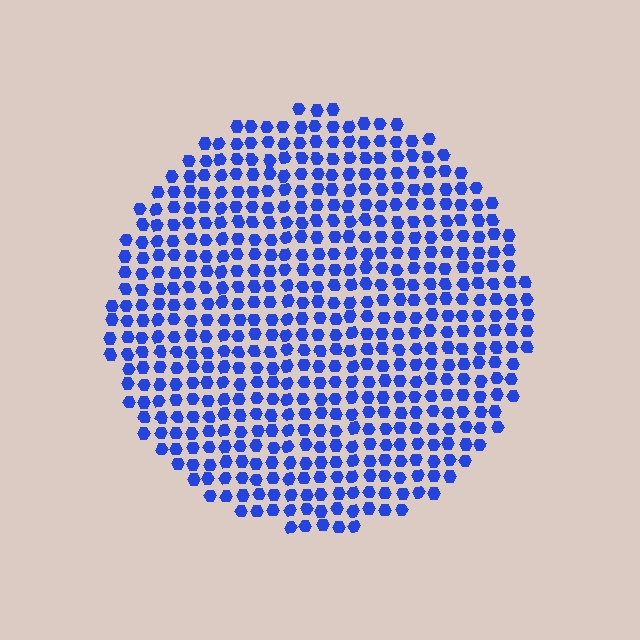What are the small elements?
The small elements are hexagons.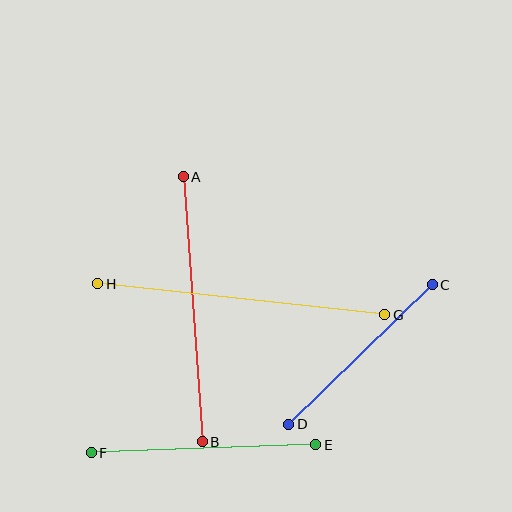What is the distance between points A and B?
The distance is approximately 265 pixels.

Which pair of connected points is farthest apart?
Points G and H are farthest apart.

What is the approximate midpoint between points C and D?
The midpoint is at approximately (360, 355) pixels.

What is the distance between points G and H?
The distance is approximately 288 pixels.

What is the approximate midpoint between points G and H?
The midpoint is at approximately (241, 299) pixels.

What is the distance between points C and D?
The distance is approximately 200 pixels.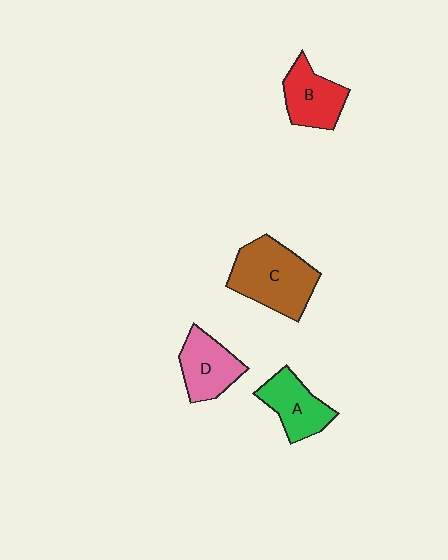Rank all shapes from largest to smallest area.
From largest to smallest: C (brown), D (pink), A (green), B (red).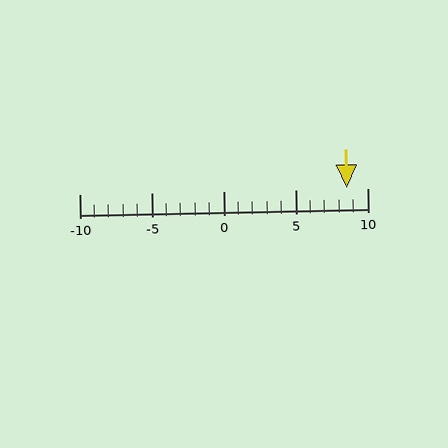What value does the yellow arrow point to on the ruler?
The yellow arrow points to approximately 9.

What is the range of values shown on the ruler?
The ruler shows values from -10 to 10.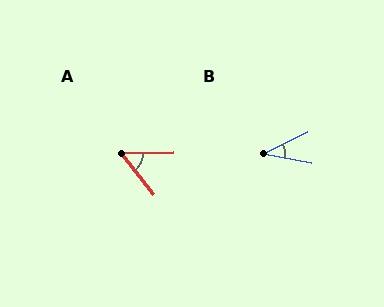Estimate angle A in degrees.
Approximately 53 degrees.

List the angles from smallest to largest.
B (37°), A (53°).